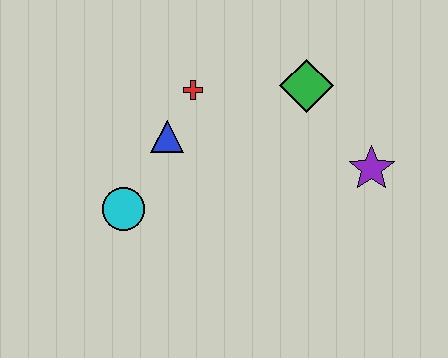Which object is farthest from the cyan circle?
The purple star is farthest from the cyan circle.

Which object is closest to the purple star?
The green diamond is closest to the purple star.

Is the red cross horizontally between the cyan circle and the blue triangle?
No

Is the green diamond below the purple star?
No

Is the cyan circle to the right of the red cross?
No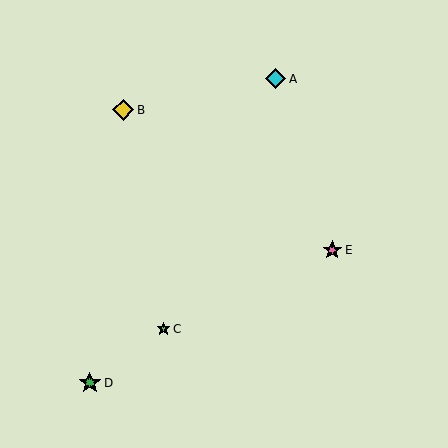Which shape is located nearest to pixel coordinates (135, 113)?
The yellow diamond (labeled B) at (123, 110) is nearest to that location.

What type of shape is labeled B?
Shape B is a yellow diamond.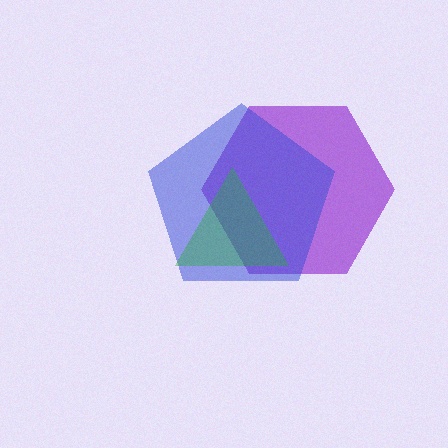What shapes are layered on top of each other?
The layered shapes are: a purple hexagon, a blue pentagon, a green triangle.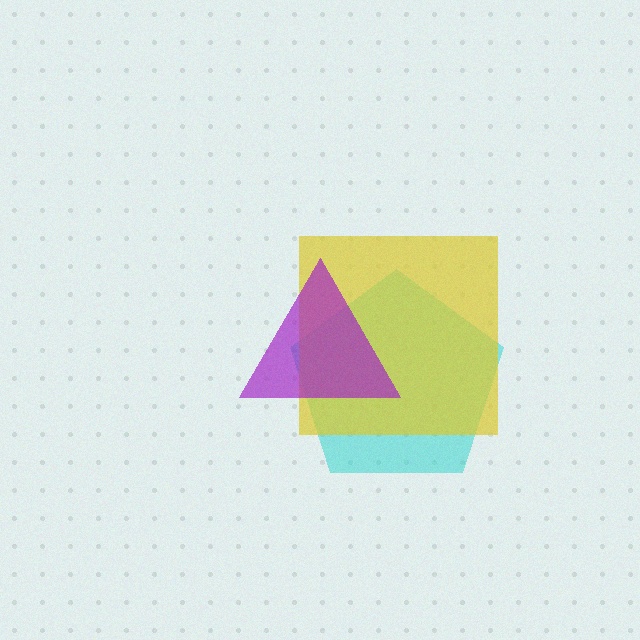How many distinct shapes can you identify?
There are 3 distinct shapes: a cyan pentagon, a yellow square, a purple triangle.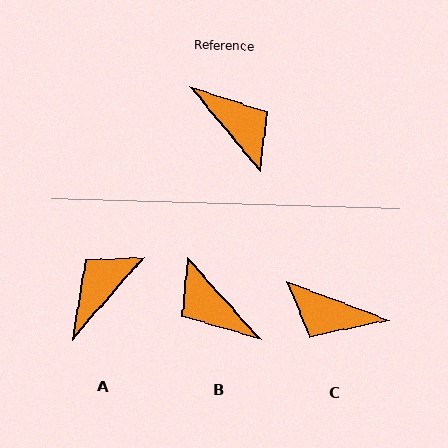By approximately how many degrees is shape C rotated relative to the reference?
Approximately 150 degrees clockwise.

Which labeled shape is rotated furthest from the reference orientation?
B, about 178 degrees away.